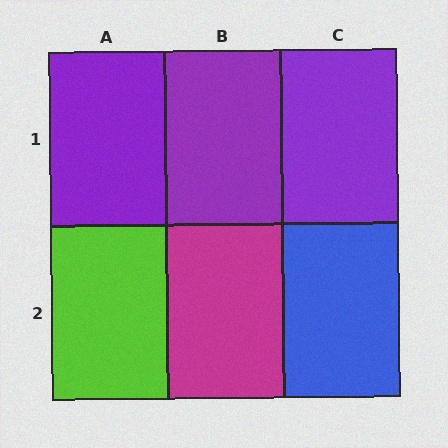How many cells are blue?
1 cell is blue.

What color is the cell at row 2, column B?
Magenta.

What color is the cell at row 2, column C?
Blue.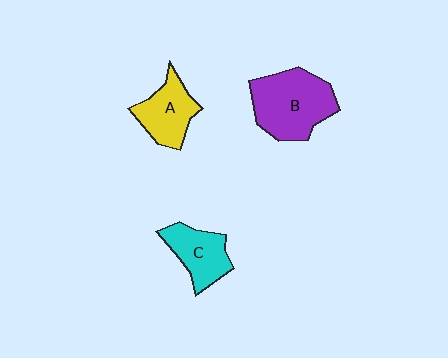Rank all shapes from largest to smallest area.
From largest to smallest: B (purple), A (yellow), C (cyan).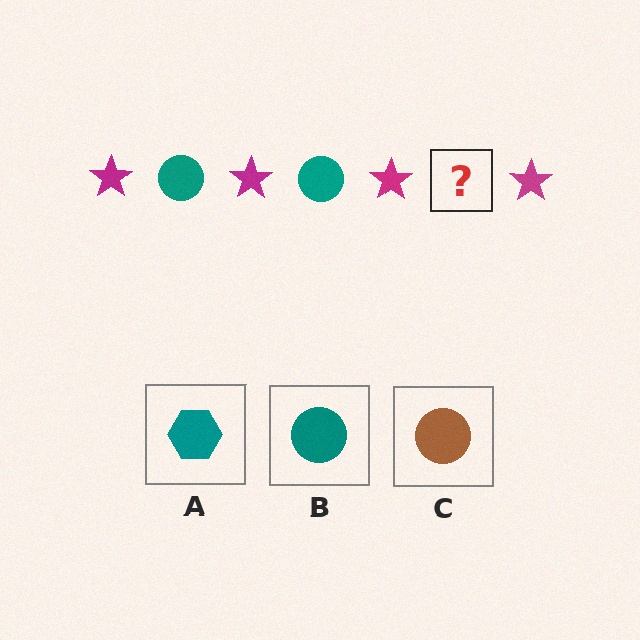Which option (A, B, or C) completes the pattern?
B.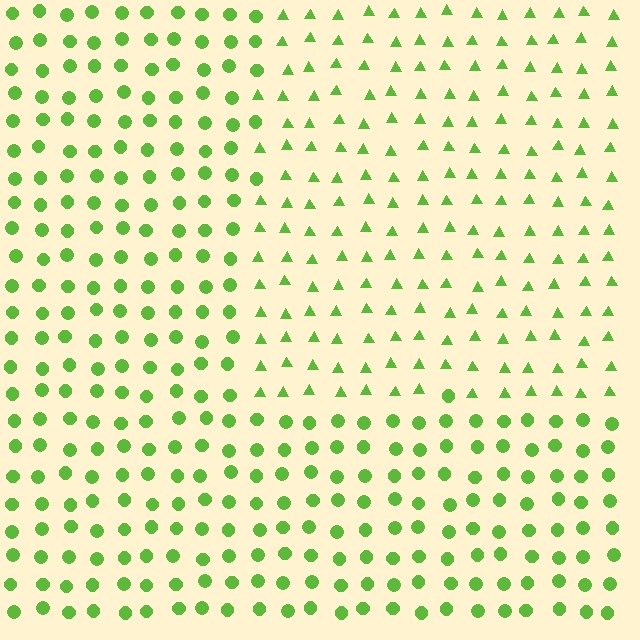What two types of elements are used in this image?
The image uses triangles inside the rectangle region and circles outside it.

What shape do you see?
I see a rectangle.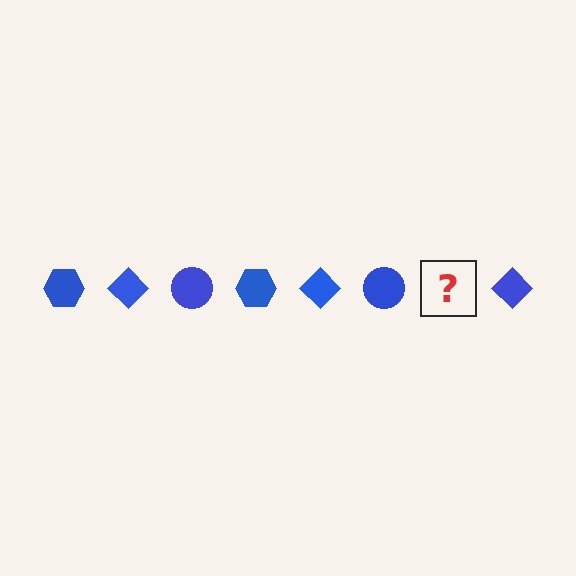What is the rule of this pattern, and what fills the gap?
The rule is that the pattern cycles through hexagon, diamond, circle shapes in blue. The gap should be filled with a blue hexagon.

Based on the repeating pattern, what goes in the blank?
The blank should be a blue hexagon.